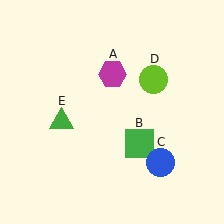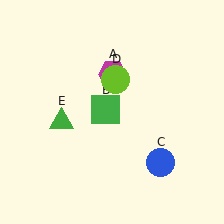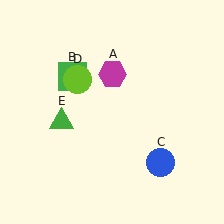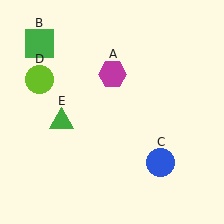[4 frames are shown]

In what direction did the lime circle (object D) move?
The lime circle (object D) moved left.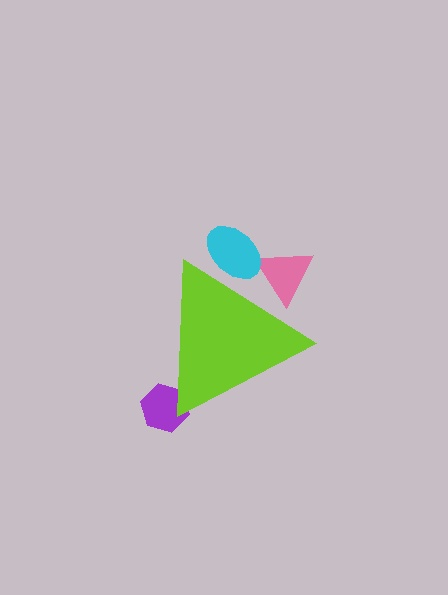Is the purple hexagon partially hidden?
Yes, the purple hexagon is partially hidden behind the lime triangle.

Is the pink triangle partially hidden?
Yes, the pink triangle is partially hidden behind the lime triangle.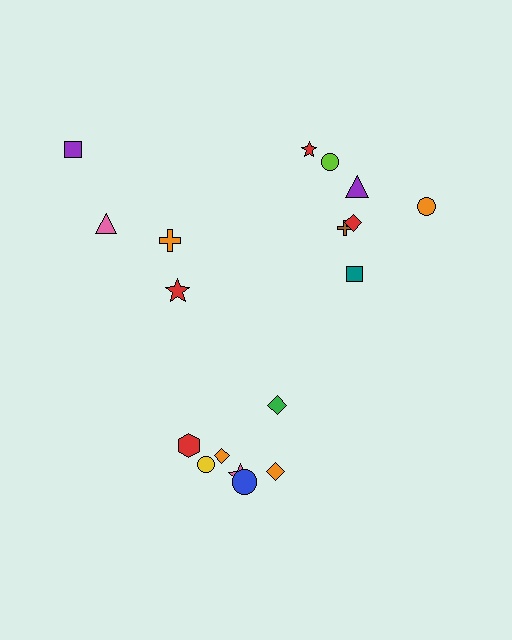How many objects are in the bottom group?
There are 7 objects.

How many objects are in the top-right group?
There are 7 objects.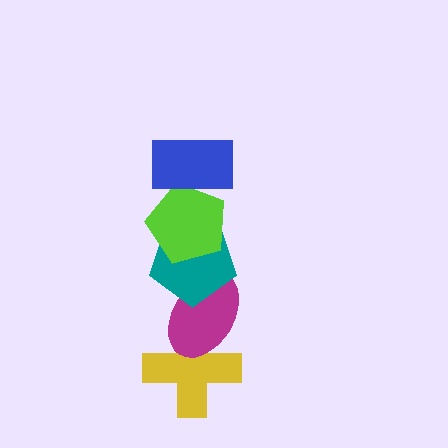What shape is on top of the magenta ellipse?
The teal pentagon is on top of the magenta ellipse.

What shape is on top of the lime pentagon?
The blue rectangle is on top of the lime pentagon.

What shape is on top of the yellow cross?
The magenta ellipse is on top of the yellow cross.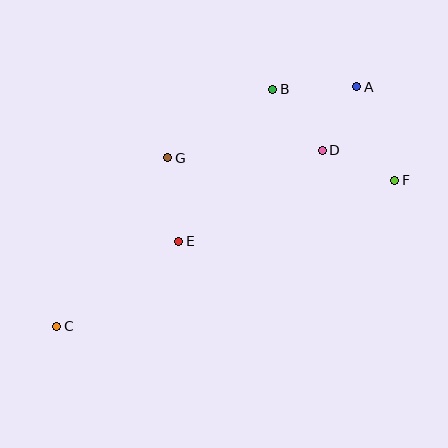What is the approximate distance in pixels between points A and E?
The distance between A and E is approximately 236 pixels.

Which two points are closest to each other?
Points A and D are closest to each other.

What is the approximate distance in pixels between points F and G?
The distance between F and G is approximately 228 pixels.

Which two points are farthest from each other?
Points A and C are farthest from each other.